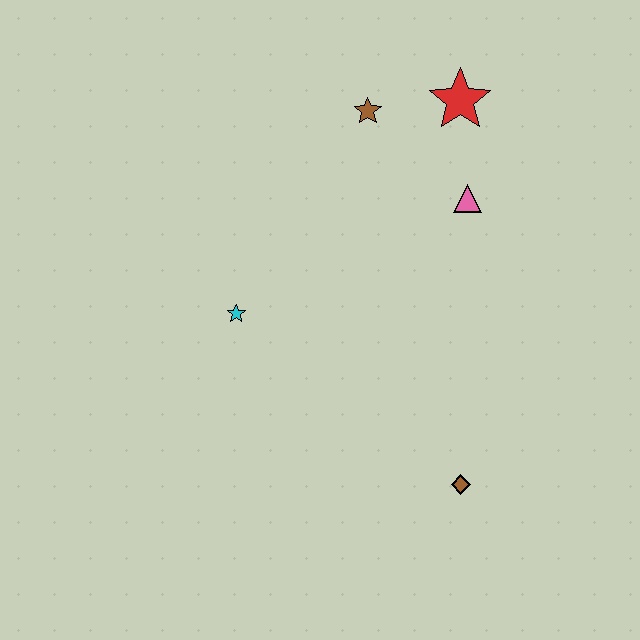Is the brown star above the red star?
No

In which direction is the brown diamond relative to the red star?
The brown diamond is below the red star.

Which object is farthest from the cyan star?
The red star is farthest from the cyan star.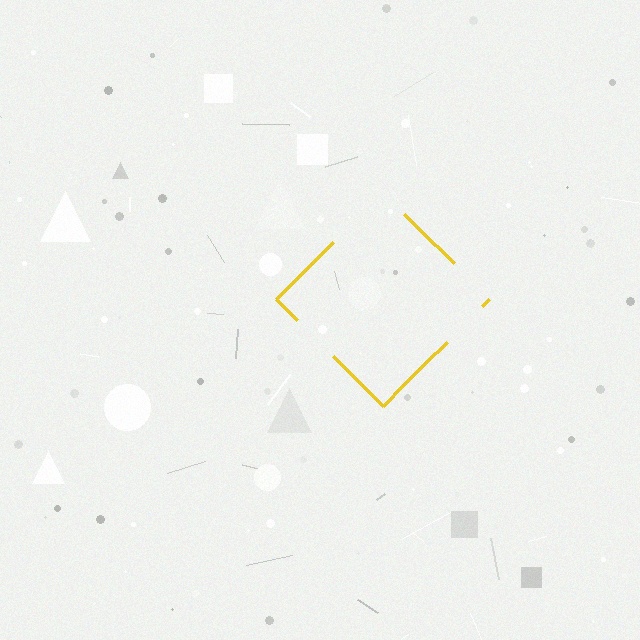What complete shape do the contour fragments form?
The contour fragments form a diamond.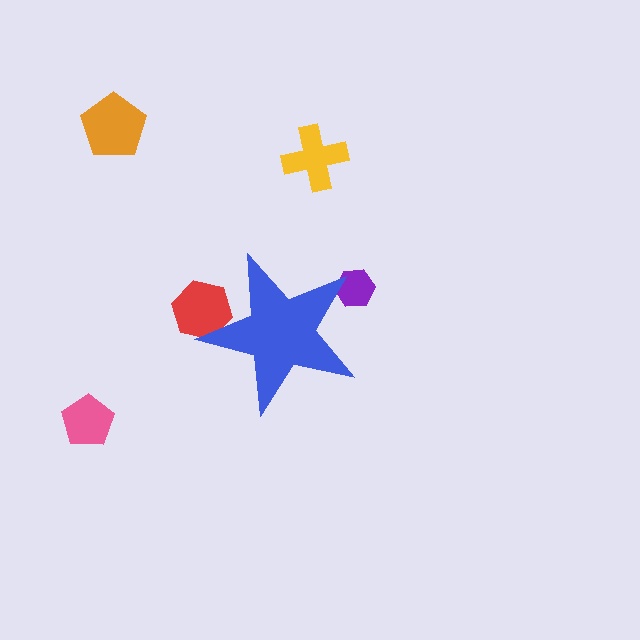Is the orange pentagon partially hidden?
No, the orange pentagon is fully visible.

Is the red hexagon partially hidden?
Yes, the red hexagon is partially hidden behind the blue star.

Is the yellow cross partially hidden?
No, the yellow cross is fully visible.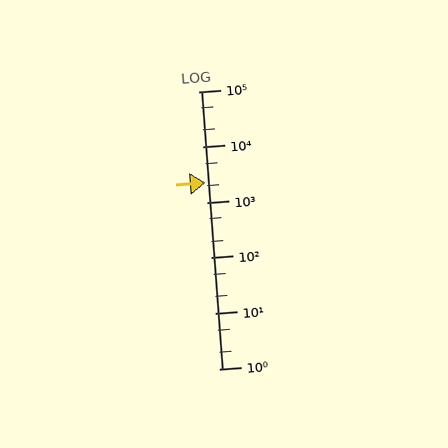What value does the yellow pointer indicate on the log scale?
The pointer indicates approximately 2300.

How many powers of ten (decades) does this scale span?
The scale spans 5 decades, from 1 to 100000.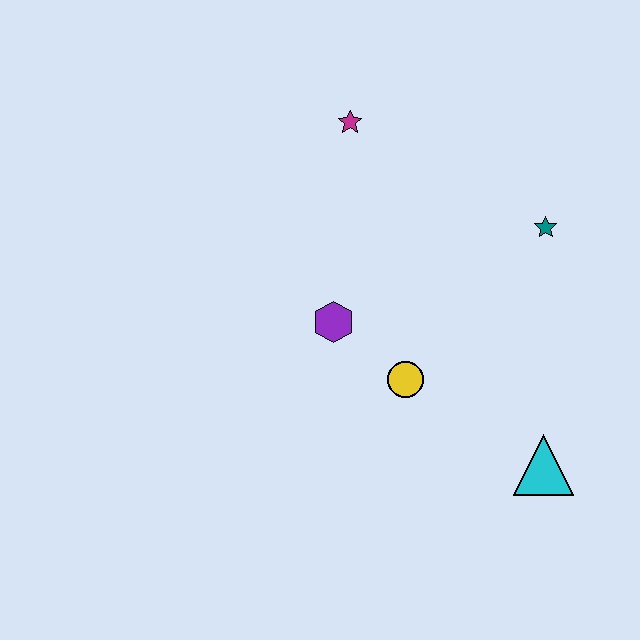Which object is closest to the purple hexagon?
The yellow circle is closest to the purple hexagon.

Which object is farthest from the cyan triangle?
The magenta star is farthest from the cyan triangle.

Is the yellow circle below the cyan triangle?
No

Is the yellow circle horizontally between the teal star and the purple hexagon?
Yes